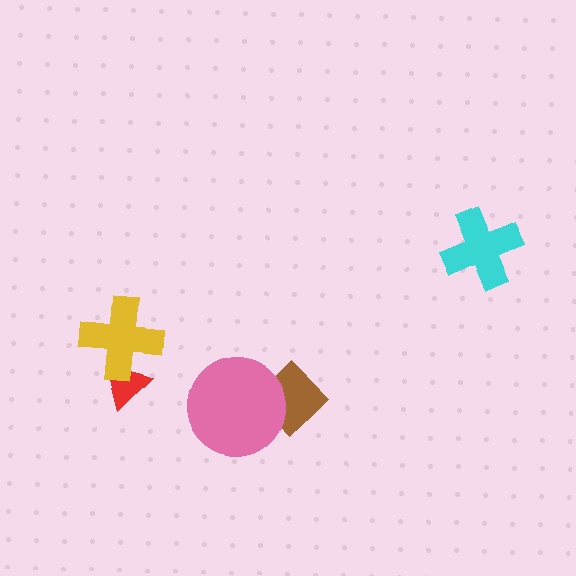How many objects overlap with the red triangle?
1 object overlaps with the red triangle.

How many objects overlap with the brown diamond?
1 object overlaps with the brown diamond.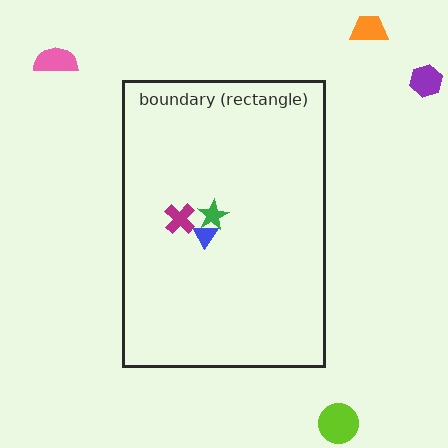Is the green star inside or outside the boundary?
Inside.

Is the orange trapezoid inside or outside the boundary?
Outside.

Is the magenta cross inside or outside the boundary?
Inside.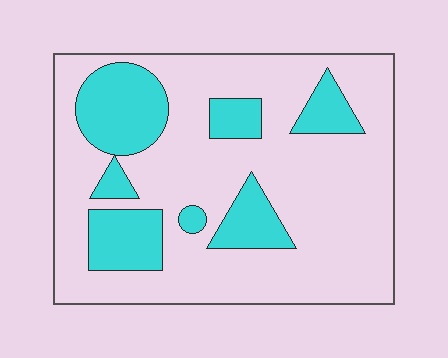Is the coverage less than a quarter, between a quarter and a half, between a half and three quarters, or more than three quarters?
Between a quarter and a half.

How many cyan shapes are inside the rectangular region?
7.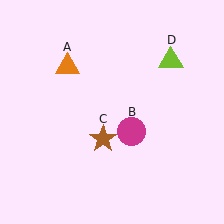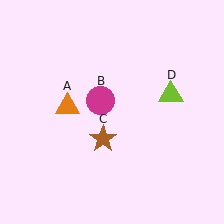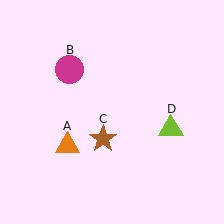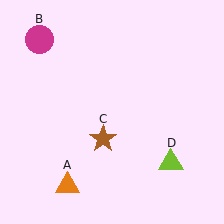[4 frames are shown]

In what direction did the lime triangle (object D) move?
The lime triangle (object D) moved down.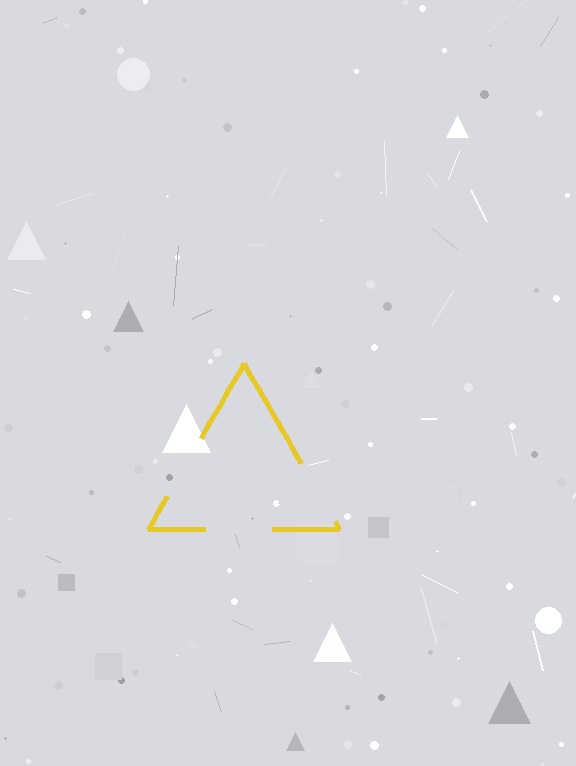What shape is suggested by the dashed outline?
The dashed outline suggests a triangle.